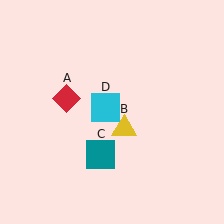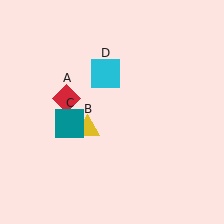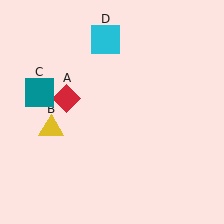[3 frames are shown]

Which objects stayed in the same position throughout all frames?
Red diamond (object A) remained stationary.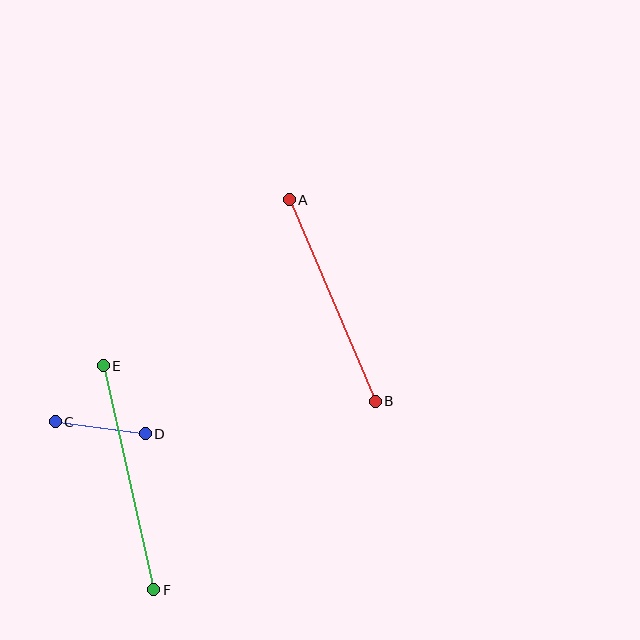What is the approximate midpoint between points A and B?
The midpoint is at approximately (332, 301) pixels.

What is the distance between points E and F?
The distance is approximately 229 pixels.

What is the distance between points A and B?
The distance is approximately 219 pixels.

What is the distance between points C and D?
The distance is approximately 91 pixels.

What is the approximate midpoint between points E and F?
The midpoint is at approximately (128, 478) pixels.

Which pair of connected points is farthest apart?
Points E and F are farthest apart.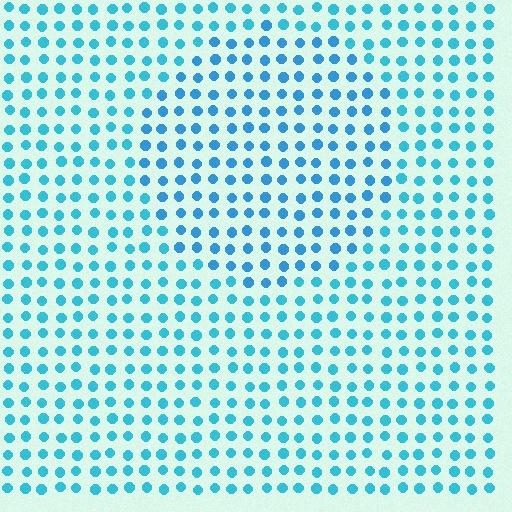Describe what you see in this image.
The image is filled with small cyan elements in a uniform arrangement. A circle-shaped region is visible where the elements are tinted to a slightly different hue, forming a subtle color boundary.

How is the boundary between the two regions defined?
The boundary is defined purely by a slight shift in hue (about 16 degrees). Spacing, size, and orientation are identical on both sides.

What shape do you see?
I see a circle.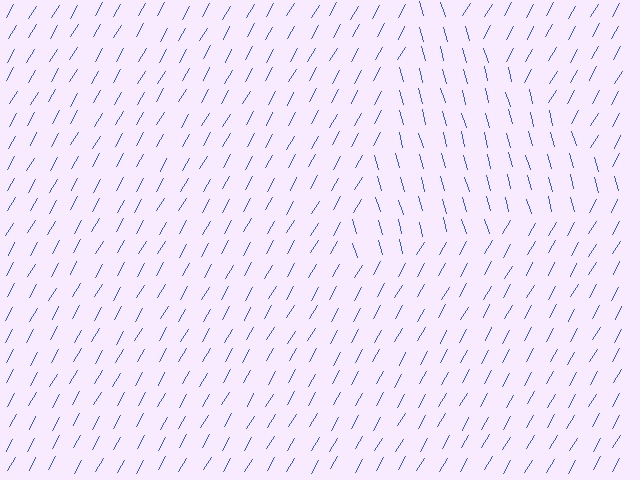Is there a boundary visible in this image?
Yes, there is a texture boundary formed by a change in line orientation.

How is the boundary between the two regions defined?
The boundary is defined purely by a change in line orientation (approximately 45 degrees difference). All lines are the same color and thickness.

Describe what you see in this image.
The image is filled with small blue line segments. A triangle region in the image has lines oriented differently from the surrounding lines, creating a visible texture boundary.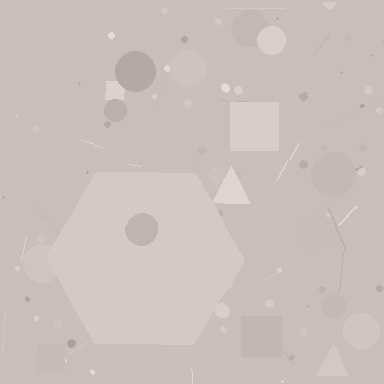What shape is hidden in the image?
A hexagon is hidden in the image.